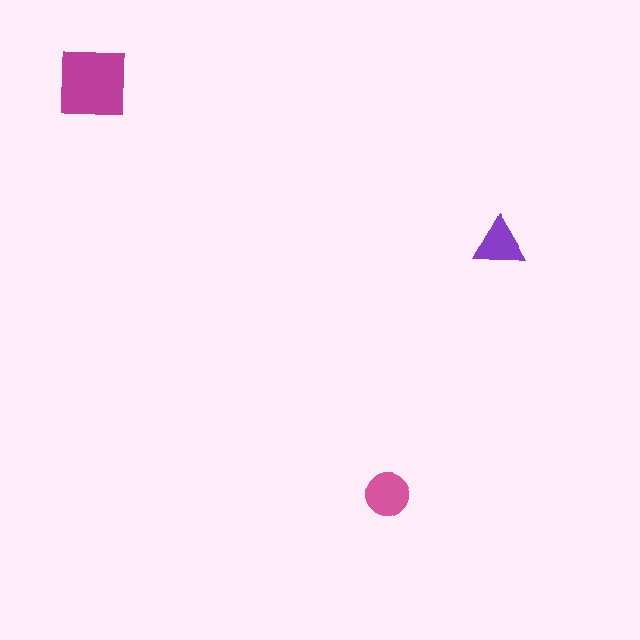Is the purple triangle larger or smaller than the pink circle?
Smaller.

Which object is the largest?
The magenta square.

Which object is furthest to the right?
The purple triangle is rightmost.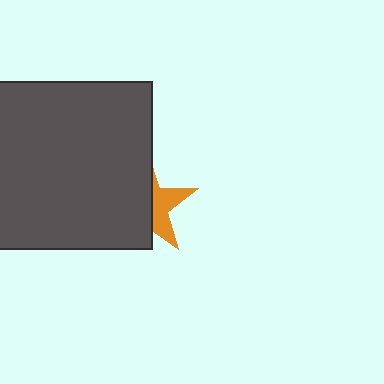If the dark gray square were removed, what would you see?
You would see the complete orange star.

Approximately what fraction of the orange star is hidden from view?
Roughly 63% of the orange star is hidden behind the dark gray square.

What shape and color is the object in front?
The object in front is a dark gray square.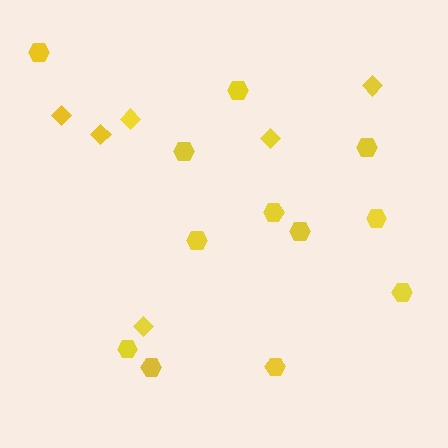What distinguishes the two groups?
There are 2 groups: one group of hexagons (12) and one group of diamonds (6).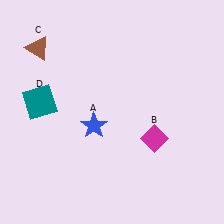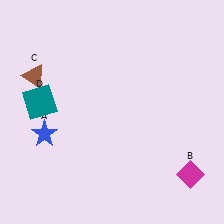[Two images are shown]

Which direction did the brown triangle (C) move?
The brown triangle (C) moved down.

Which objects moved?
The objects that moved are: the blue star (A), the magenta diamond (B), the brown triangle (C).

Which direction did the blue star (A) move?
The blue star (A) moved left.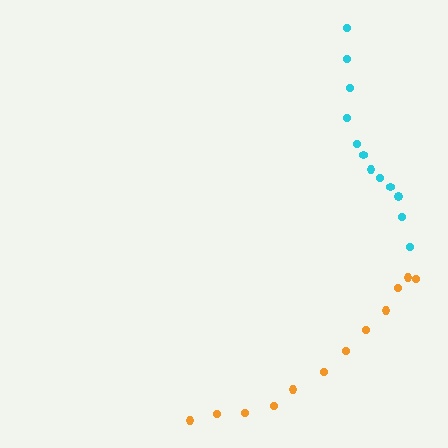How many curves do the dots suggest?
There are 2 distinct paths.